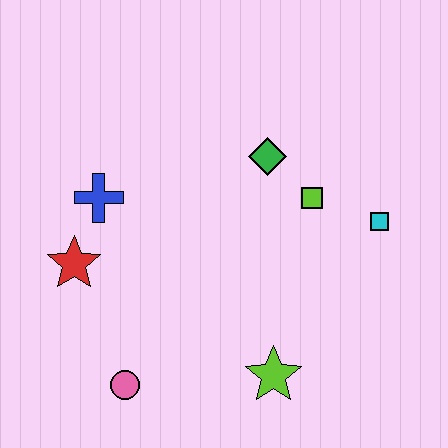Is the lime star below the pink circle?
No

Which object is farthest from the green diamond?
The pink circle is farthest from the green diamond.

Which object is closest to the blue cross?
The red star is closest to the blue cross.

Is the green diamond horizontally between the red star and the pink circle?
No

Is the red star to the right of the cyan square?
No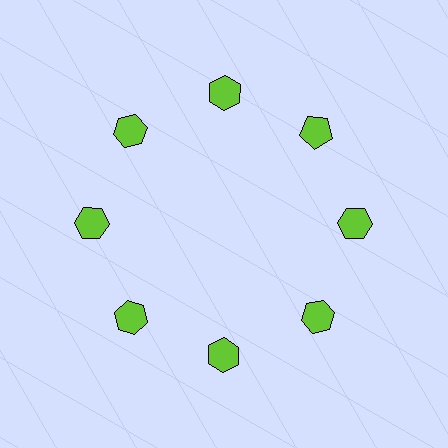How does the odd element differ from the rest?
It has a different shape: pentagon instead of hexagon.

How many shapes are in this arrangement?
There are 8 shapes arranged in a ring pattern.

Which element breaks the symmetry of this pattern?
The lime pentagon at roughly the 2 o'clock position breaks the symmetry. All other shapes are lime hexagons.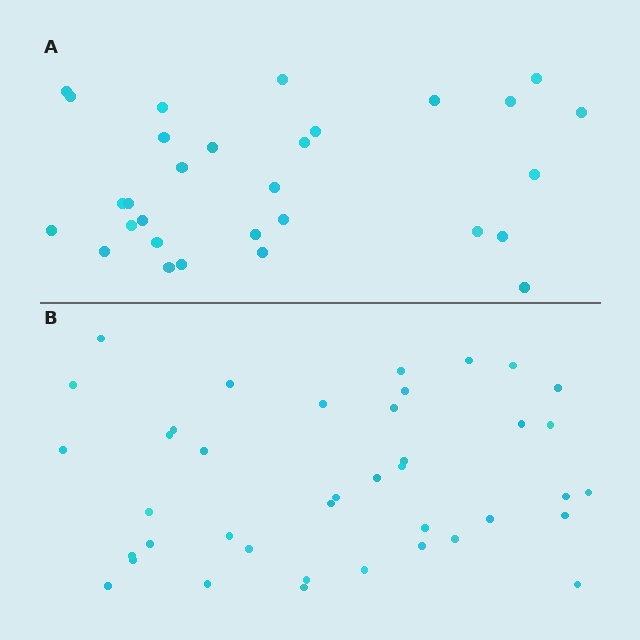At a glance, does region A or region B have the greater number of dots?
Region B (the bottom region) has more dots.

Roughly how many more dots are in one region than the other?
Region B has roughly 10 or so more dots than region A.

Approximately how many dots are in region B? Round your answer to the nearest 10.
About 40 dots.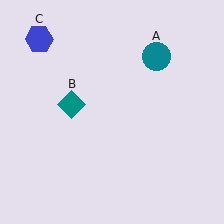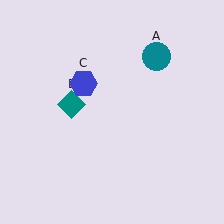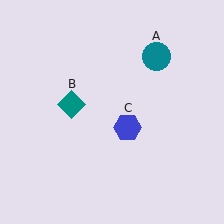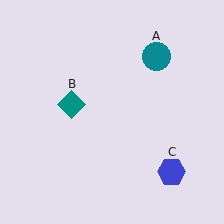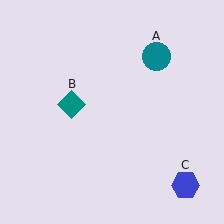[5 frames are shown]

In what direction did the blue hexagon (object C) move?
The blue hexagon (object C) moved down and to the right.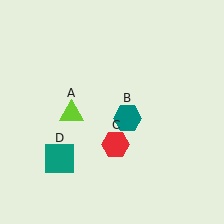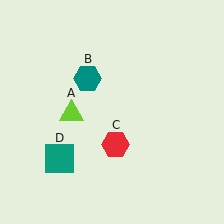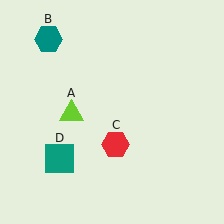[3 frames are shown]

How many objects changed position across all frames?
1 object changed position: teal hexagon (object B).